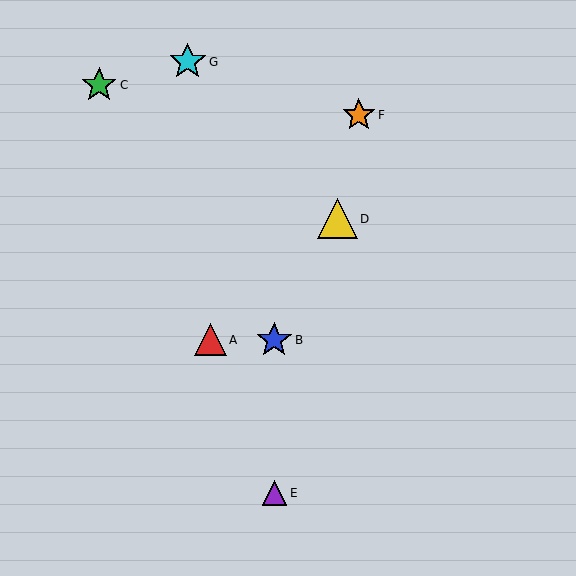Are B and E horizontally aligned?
No, B is at y≈340 and E is at y≈493.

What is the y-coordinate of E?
Object E is at y≈493.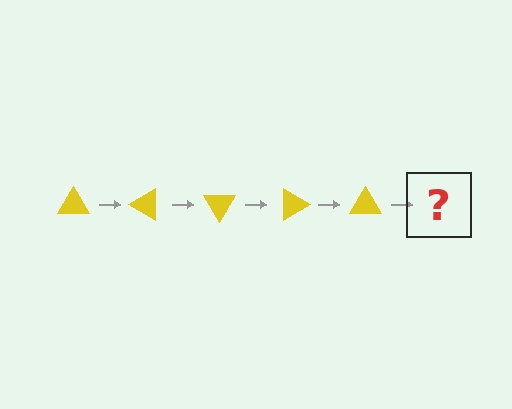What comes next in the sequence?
The next element should be a yellow triangle rotated 150 degrees.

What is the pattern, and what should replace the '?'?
The pattern is that the triangle rotates 30 degrees each step. The '?' should be a yellow triangle rotated 150 degrees.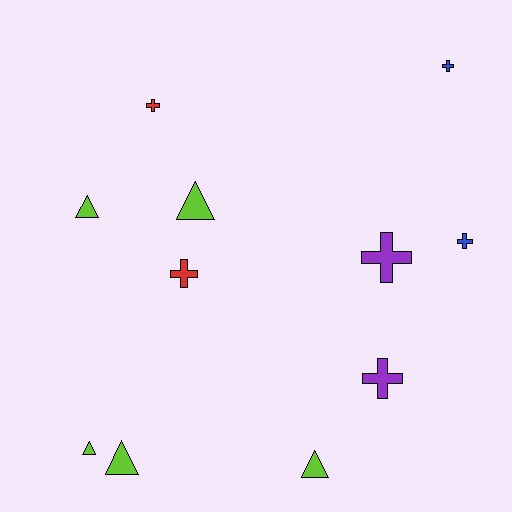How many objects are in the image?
There are 11 objects.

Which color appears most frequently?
Lime, with 5 objects.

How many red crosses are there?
There are 2 red crosses.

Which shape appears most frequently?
Cross, with 6 objects.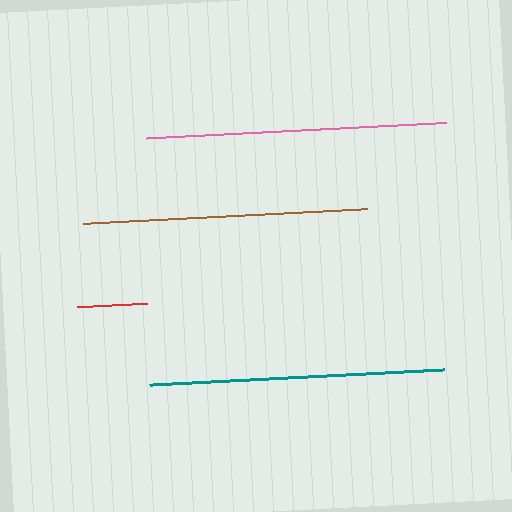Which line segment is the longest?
The pink line is the longest at approximately 301 pixels.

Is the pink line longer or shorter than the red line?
The pink line is longer than the red line.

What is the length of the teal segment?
The teal segment is approximately 295 pixels long.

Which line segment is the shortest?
The red line is the shortest at approximately 70 pixels.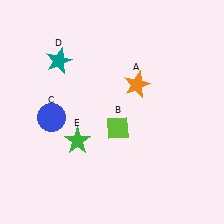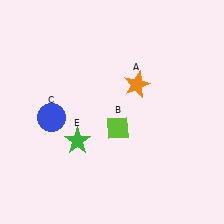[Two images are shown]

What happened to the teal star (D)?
The teal star (D) was removed in Image 2. It was in the top-left area of Image 1.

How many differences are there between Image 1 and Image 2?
There is 1 difference between the two images.